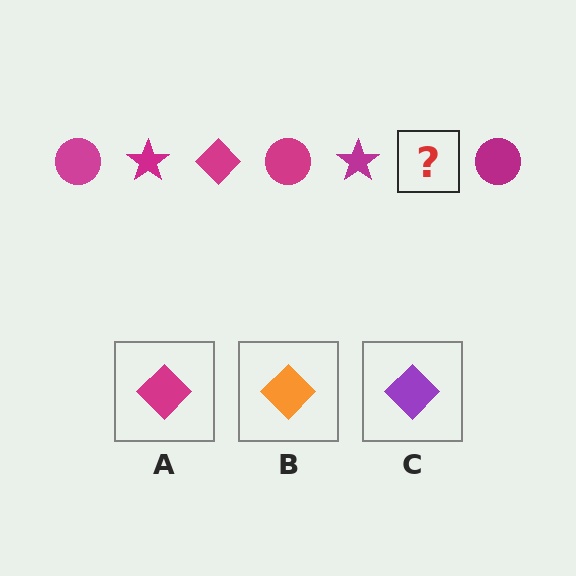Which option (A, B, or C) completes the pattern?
A.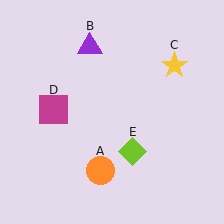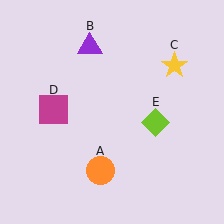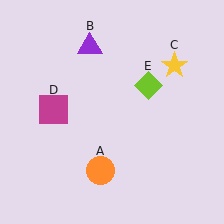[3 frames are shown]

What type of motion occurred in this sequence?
The lime diamond (object E) rotated counterclockwise around the center of the scene.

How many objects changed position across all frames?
1 object changed position: lime diamond (object E).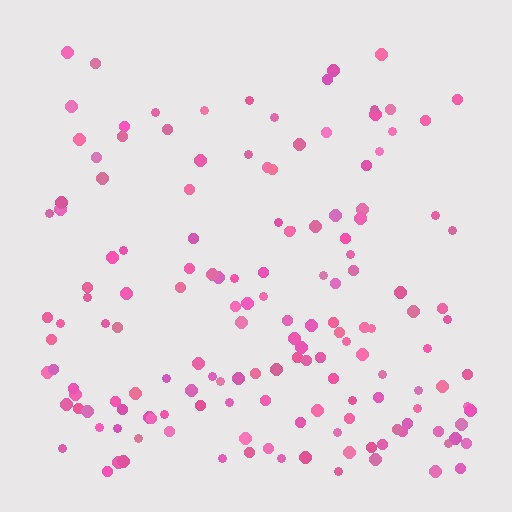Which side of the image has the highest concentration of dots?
The bottom.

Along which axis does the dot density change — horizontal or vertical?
Vertical.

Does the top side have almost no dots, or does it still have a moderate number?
Still a moderate number, just noticeably fewer than the bottom.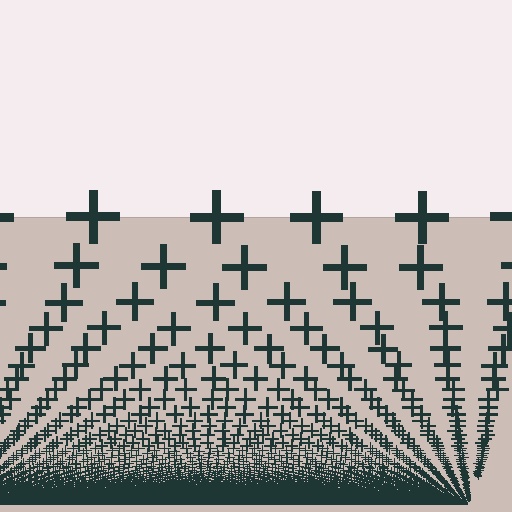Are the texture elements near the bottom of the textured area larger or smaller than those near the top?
Smaller. The gradient is inverted — elements near the bottom are smaller and denser.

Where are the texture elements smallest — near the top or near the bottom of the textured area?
Near the bottom.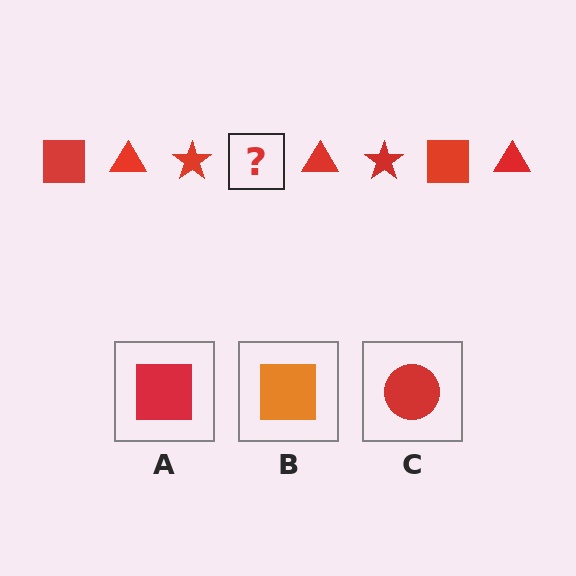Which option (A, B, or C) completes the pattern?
A.